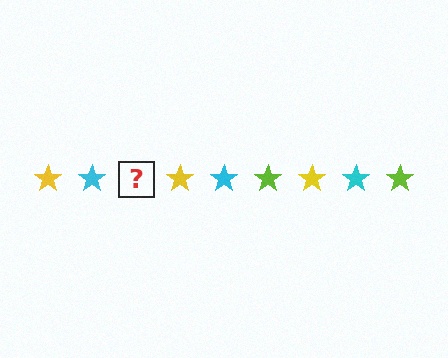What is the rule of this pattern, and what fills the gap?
The rule is that the pattern cycles through yellow, cyan, lime stars. The gap should be filled with a lime star.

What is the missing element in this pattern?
The missing element is a lime star.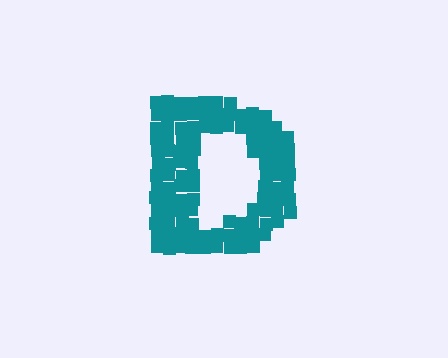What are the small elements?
The small elements are squares.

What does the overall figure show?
The overall figure shows the letter D.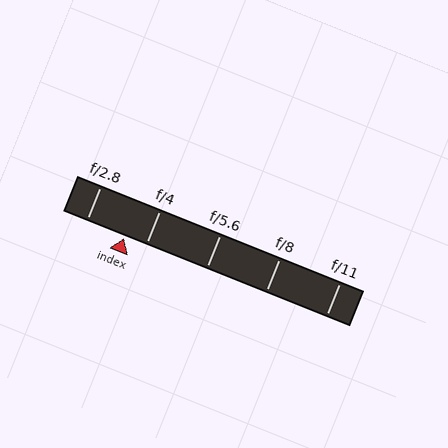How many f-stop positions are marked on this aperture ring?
There are 5 f-stop positions marked.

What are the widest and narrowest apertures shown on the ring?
The widest aperture shown is f/2.8 and the narrowest is f/11.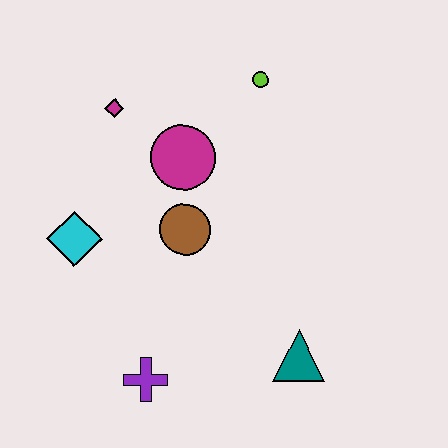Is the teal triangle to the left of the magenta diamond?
No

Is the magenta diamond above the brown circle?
Yes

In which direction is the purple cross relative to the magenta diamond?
The purple cross is below the magenta diamond.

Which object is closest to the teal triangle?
The purple cross is closest to the teal triangle.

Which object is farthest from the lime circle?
The purple cross is farthest from the lime circle.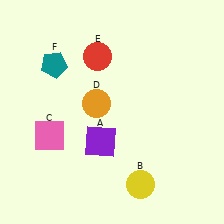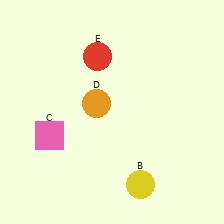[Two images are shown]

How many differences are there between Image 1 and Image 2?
There are 2 differences between the two images.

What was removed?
The teal pentagon (F), the purple square (A) were removed in Image 2.